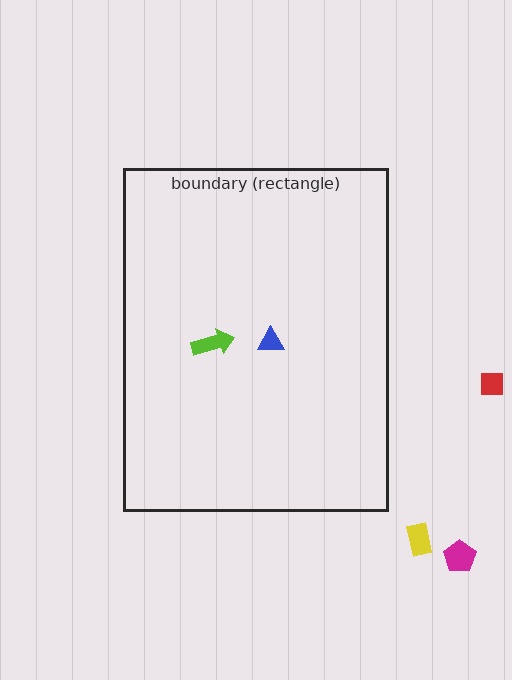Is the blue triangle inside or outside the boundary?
Inside.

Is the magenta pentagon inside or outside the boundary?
Outside.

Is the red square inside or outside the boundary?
Outside.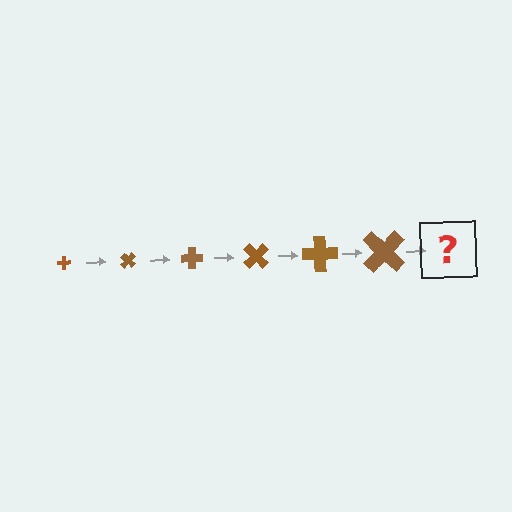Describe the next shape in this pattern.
It should be a cross, larger than the previous one and rotated 270 degrees from the start.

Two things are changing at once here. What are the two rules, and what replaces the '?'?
The two rules are that the cross grows larger each step and it rotates 45 degrees each step. The '?' should be a cross, larger than the previous one and rotated 270 degrees from the start.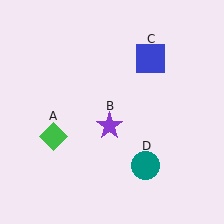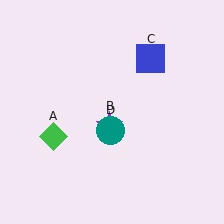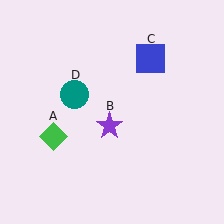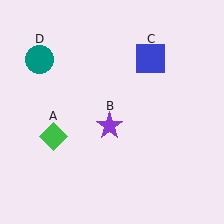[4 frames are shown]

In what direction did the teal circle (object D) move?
The teal circle (object D) moved up and to the left.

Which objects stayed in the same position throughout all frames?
Green diamond (object A) and purple star (object B) and blue square (object C) remained stationary.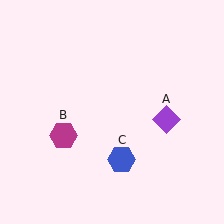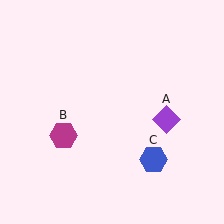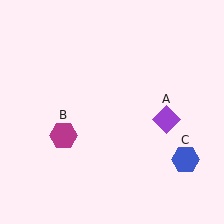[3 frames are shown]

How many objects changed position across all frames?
1 object changed position: blue hexagon (object C).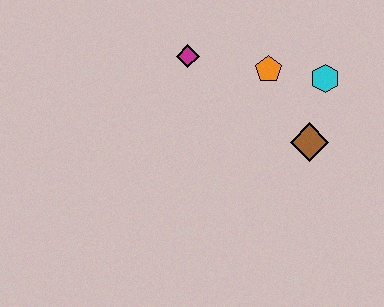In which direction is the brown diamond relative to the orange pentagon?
The brown diamond is below the orange pentagon.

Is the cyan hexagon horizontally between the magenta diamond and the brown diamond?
No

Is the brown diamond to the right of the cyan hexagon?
No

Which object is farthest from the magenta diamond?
The brown diamond is farthest from the magenta diamond.